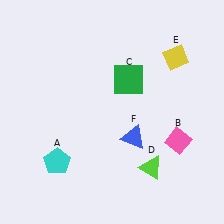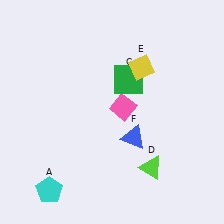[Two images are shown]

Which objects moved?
The objects that moved are: the cyan pentagon (A), the pink diamond (B), the yellow diamond (E).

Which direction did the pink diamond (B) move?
The pink diamond (B) moved left.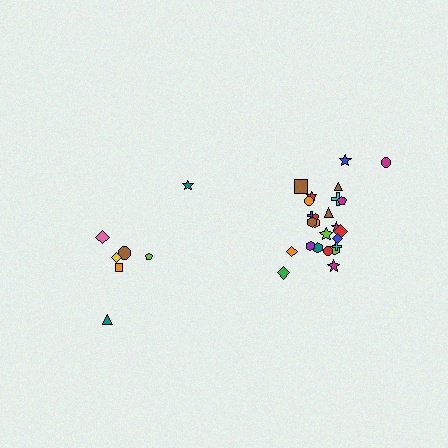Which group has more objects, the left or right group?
The right group.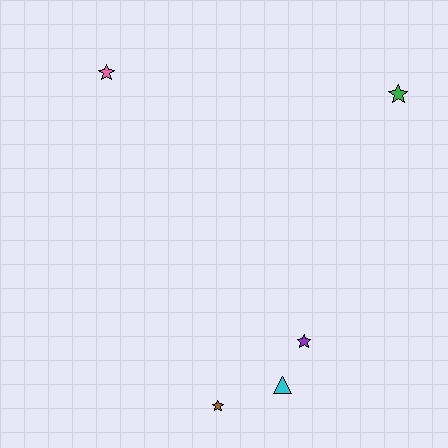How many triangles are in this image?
There is 1 triangle.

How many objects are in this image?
There are 5 objects.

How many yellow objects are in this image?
There are no yellow objects.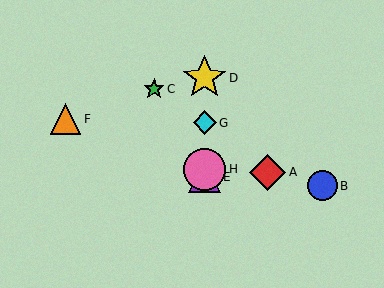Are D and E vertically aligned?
Yes, both are at x≈205.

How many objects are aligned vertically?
4 objects (D, E, G, H) are aligned vertically.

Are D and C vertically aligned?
No, D is at x≈205 and C is at x≈154.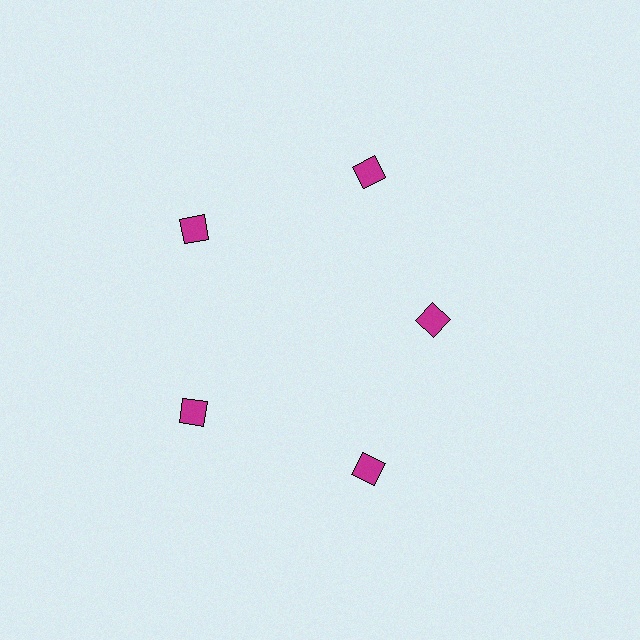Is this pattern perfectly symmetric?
No. The 5 magenta squares are arranged in a ring, but one element near the 3 o'clock position is pulled inward toward the center, breaking the 5-fold rotational symmetry.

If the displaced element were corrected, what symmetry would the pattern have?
It would have 5-fold rotational symmetry — the pattern would map onto itself every 72 degrees.